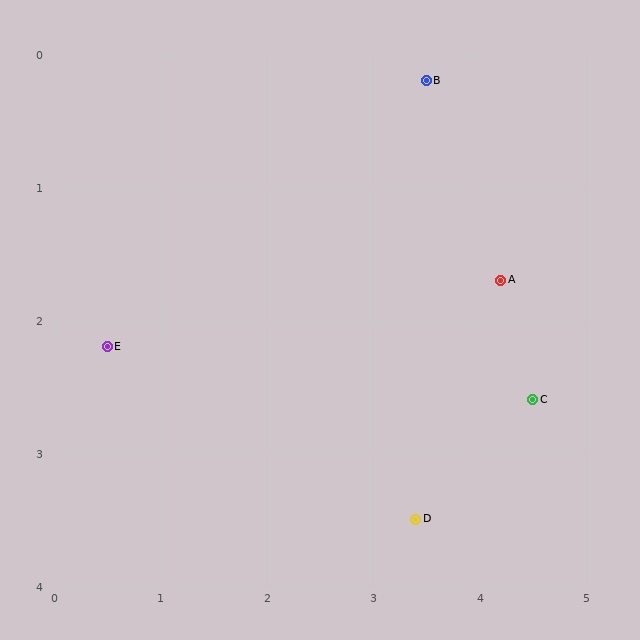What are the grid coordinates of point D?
Point D is at approximately (3.4, 3.5).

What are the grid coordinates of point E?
Point E is at approximately (0.5, 2.2).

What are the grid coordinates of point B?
Point B is at approximately (3.5, 0.2).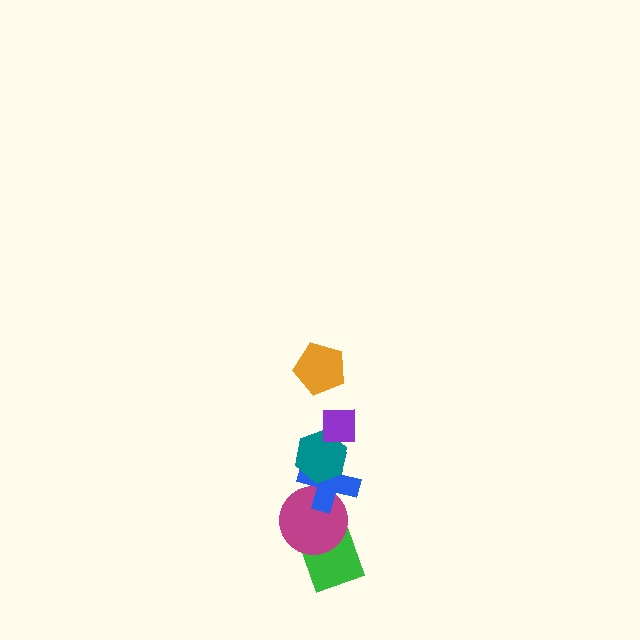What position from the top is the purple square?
The purple square is 2nd from the top.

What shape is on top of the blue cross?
The teal hexagon is on top of the blue cross.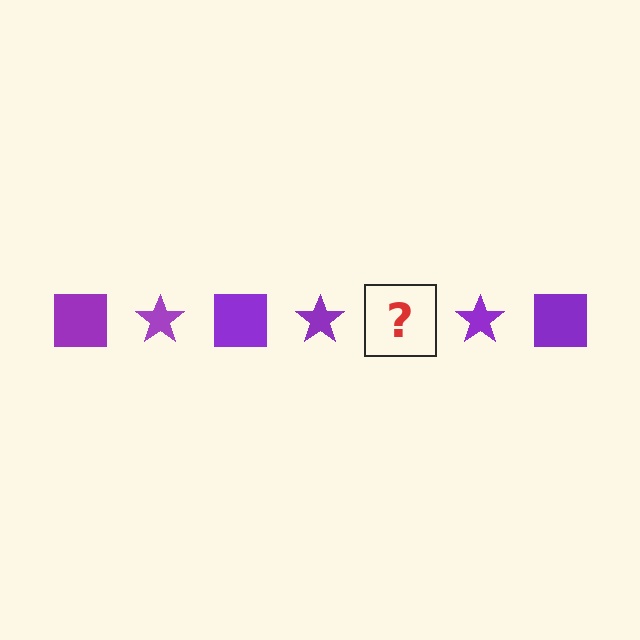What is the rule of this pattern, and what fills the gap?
The rule is that the pattern cycles through square, star shapes in purple. The gap should be filled with a purple square.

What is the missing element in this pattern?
The missing element is a purple square.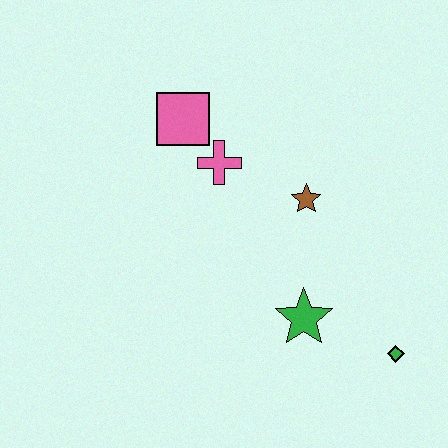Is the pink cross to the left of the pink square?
No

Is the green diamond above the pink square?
No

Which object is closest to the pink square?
The pink cross is closest to the pink square.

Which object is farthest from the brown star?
The green diamond is farthest from the brown star.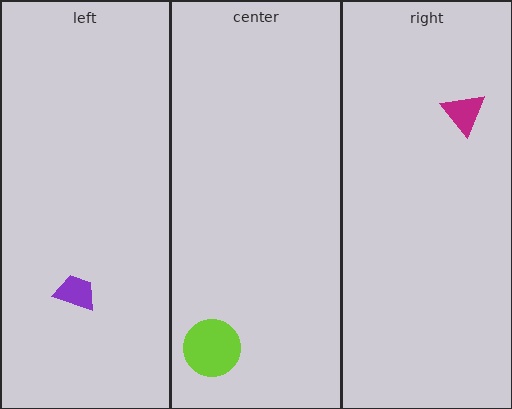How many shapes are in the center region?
1.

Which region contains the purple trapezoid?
The left region.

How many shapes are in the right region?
1.